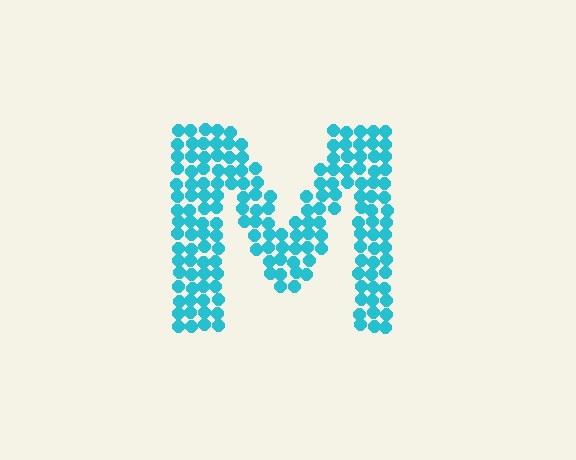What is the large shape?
The large shape is the letter M.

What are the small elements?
The small elements are circles.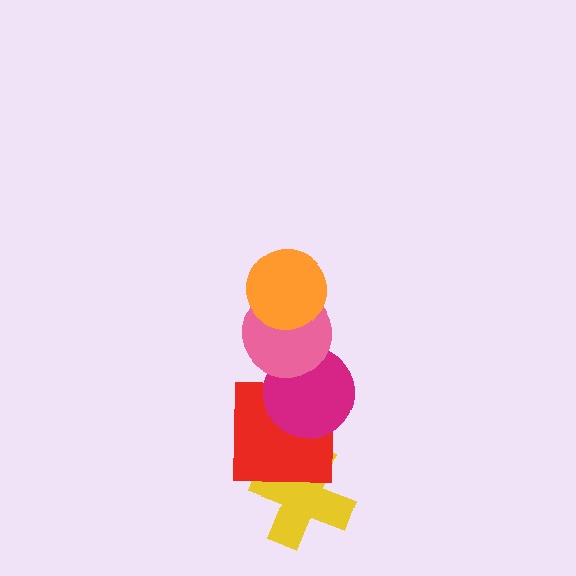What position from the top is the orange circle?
The orange circle is 1st from the top.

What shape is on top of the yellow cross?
The red square is on top of the yellow cross.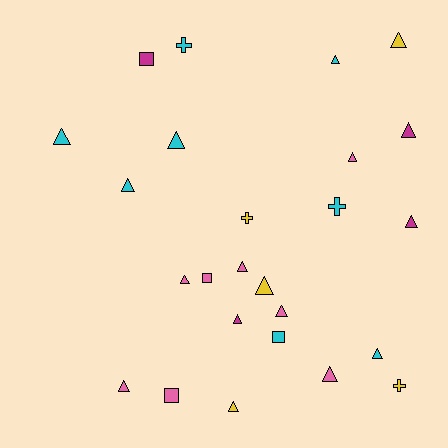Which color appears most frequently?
Cyan, with 8 objects.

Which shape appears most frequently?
Triangle, with 17 objects.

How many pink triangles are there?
There are 6 pink triangles.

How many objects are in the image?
There are 25 objects.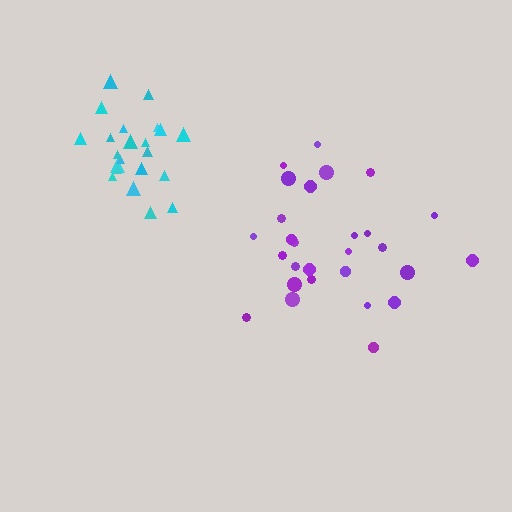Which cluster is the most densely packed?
Cyan.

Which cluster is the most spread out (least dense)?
Purple.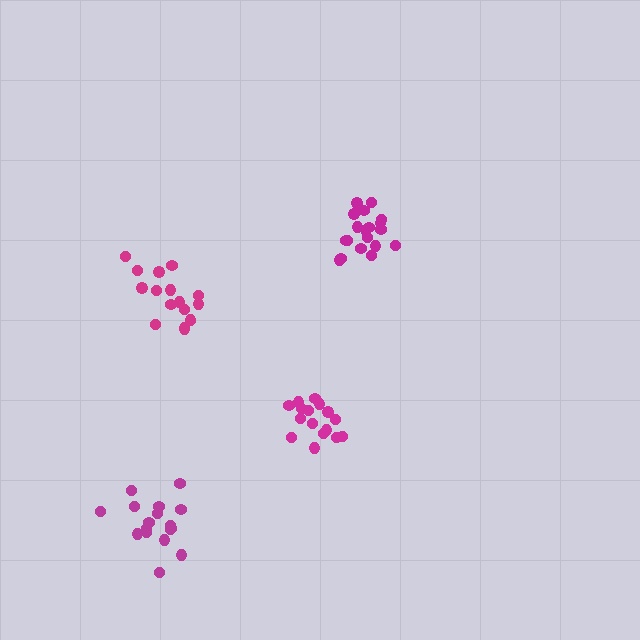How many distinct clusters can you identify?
There are 4 distinct clusters.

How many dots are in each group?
Group 1: 20 dots, Group 2: 17 dots, Group 3: 16 dots, Group 4: 17 dots (70 total).